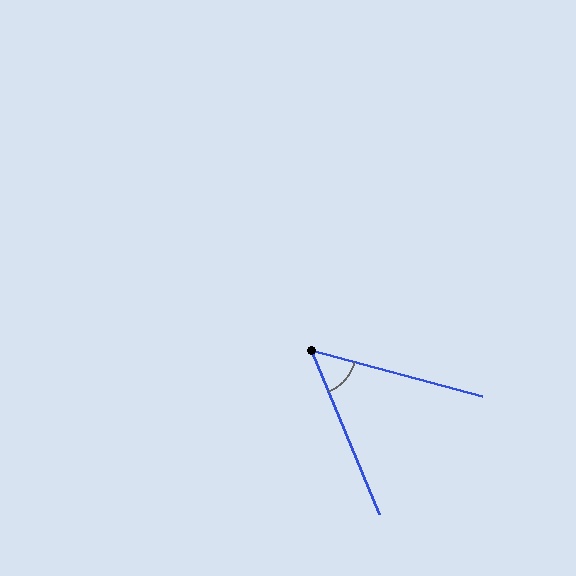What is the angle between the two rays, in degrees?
Approximately 53 degrees.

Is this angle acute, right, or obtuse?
It is acute.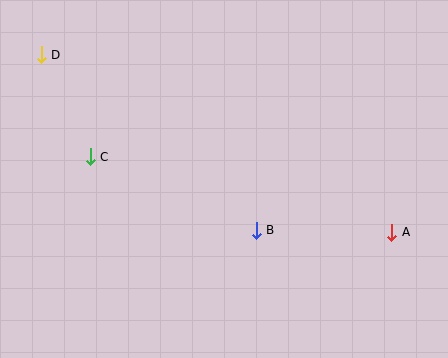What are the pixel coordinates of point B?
Point B is at (256, 230).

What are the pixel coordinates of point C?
Point C is at (90, 157).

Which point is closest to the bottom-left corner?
Point C is closest to the bottom-left corner.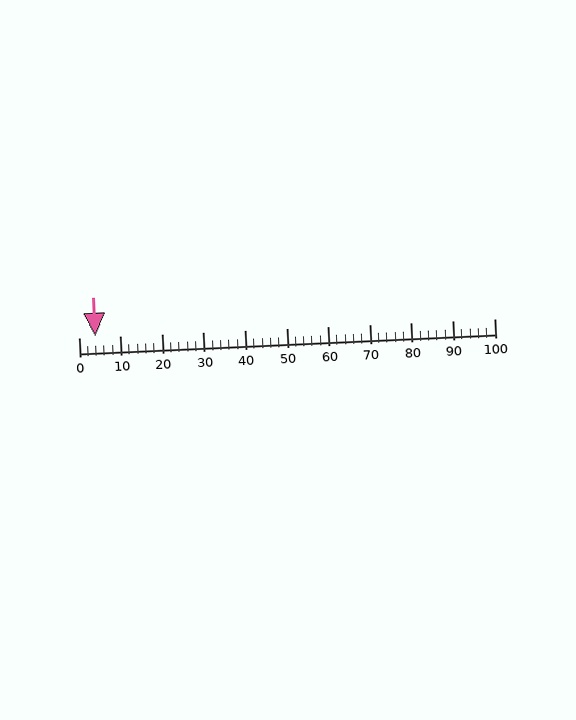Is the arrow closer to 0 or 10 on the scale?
The arrow is closer to 0.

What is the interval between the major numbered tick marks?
The major tick marks are spaced 10 units apart.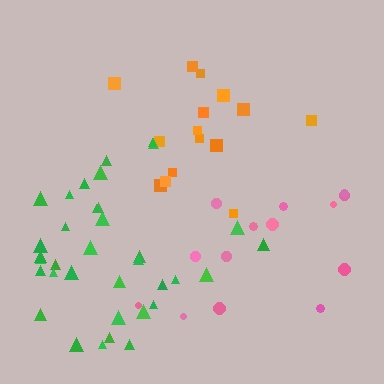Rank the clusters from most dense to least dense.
green, orange, pink.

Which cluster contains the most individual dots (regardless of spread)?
Green (35).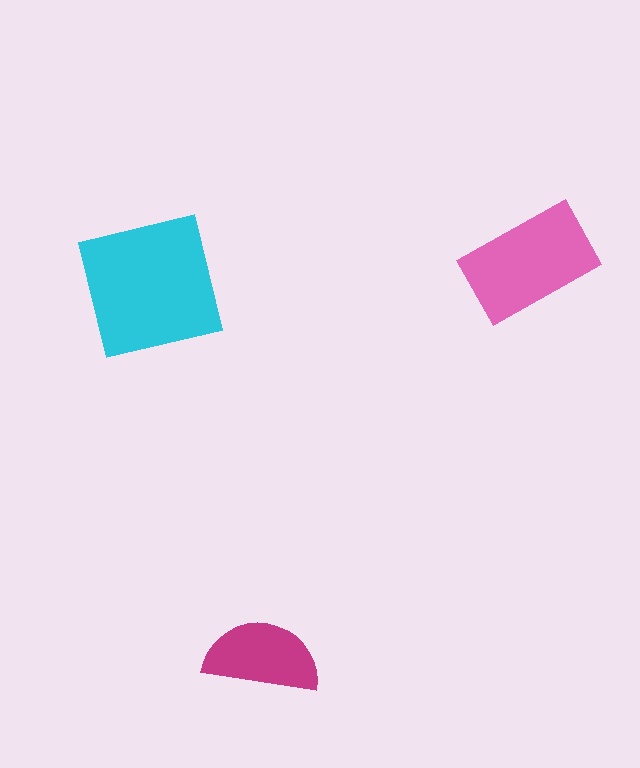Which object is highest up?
The pink rectangle is topmost.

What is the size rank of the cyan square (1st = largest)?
1st.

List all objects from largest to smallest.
The cyan square, the pink rectangle, the magenta semicircle.